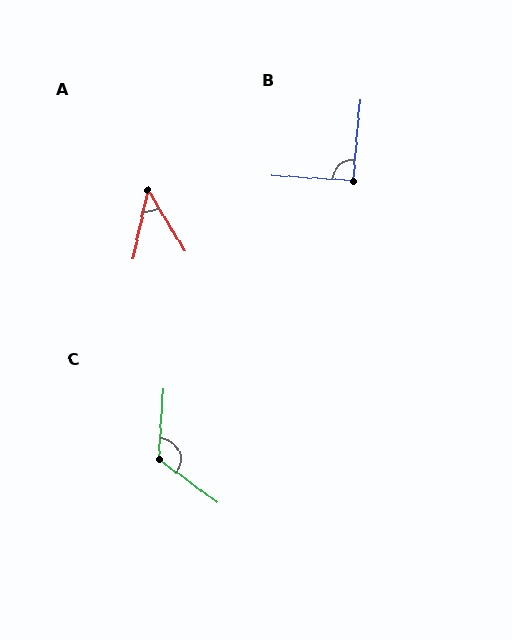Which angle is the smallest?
A, at approximately 43 degrees.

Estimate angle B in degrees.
Approximately 92 degrees.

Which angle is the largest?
C, at approximately 123 degrees.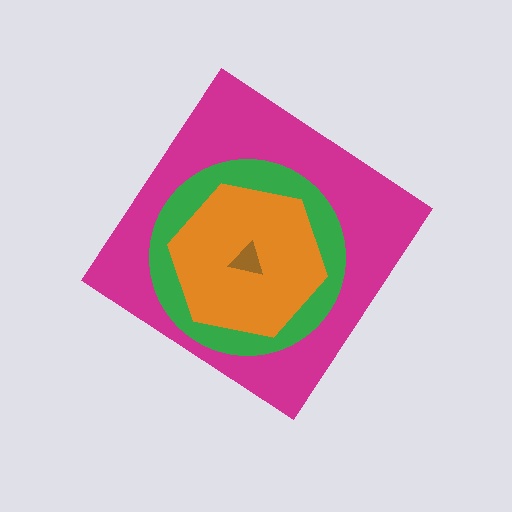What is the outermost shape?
The magenta diamond.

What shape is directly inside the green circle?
The orange hexagon.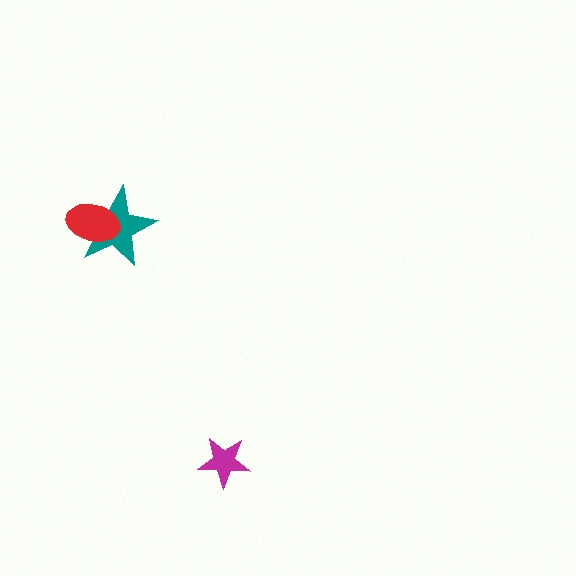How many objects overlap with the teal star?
1 object overlaps with the teal star.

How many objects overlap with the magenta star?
0 objects overlap with the magenta star.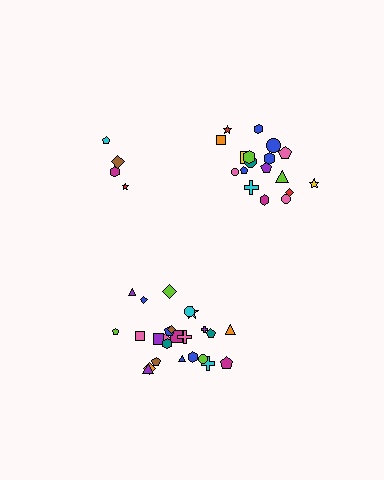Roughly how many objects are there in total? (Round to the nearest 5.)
Roughly 45 objects in total.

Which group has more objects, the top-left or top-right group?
The top-right group.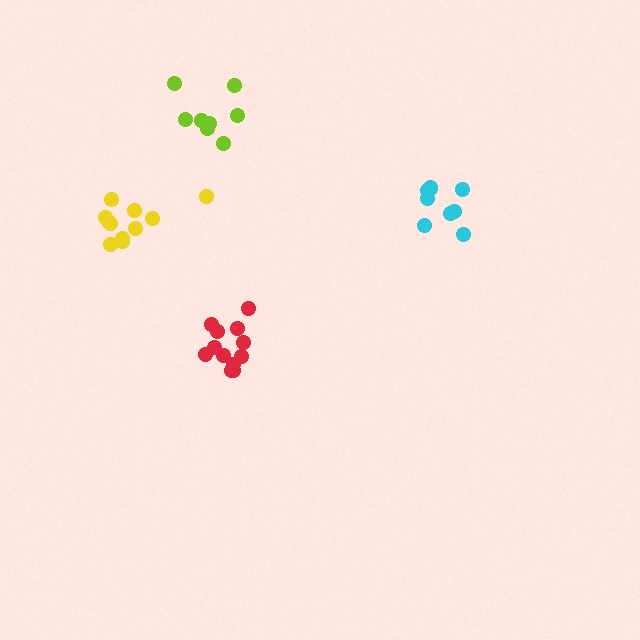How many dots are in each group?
Group 1: 9 dots, Group 2: 12 dots, Group 3: 8 dots, Group 4: 11 dots (40 total).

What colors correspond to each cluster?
The clusters are colored: cyan, red, lime, yellow.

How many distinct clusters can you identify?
There are 4 distinct clusters.